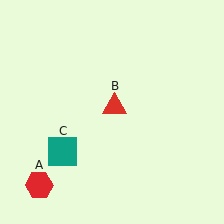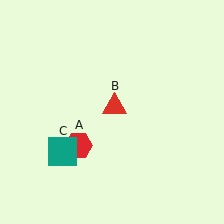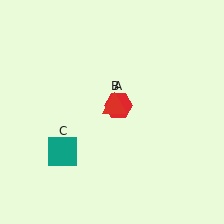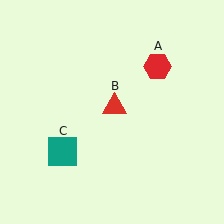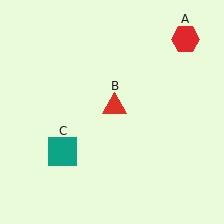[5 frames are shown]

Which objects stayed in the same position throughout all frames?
Red triangle (object B) and teal square (object C) remained stationary.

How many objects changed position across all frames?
1 object changed position: red hexagon (object A).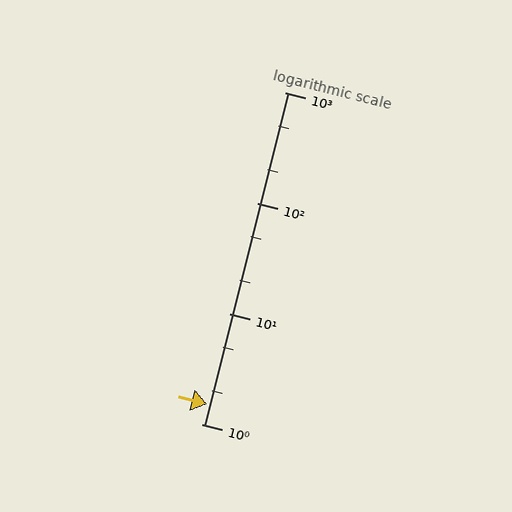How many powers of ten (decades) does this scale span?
The scale spans 3 decades, from 1 to 1000.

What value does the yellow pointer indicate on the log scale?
The pointer indicates approximately 1.5.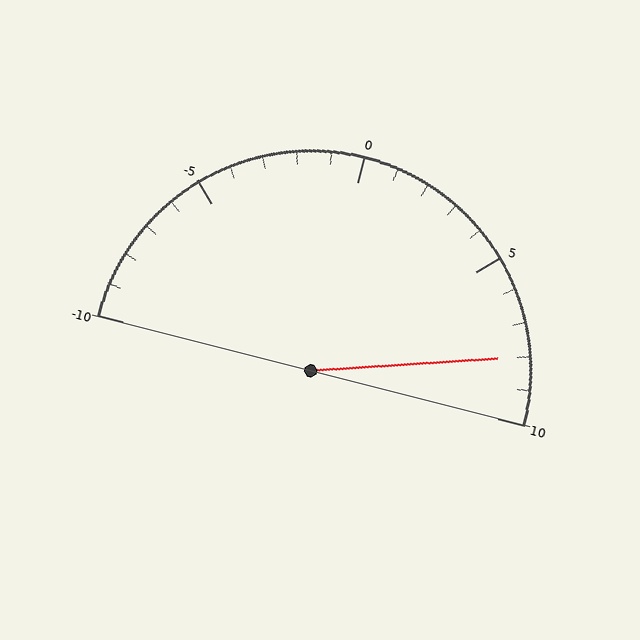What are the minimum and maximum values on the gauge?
The gauge ranges from -10 to 10.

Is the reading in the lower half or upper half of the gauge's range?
The reading is in the upper half of the range (-10 to 10).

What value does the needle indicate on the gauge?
The needle indicates approximately 8.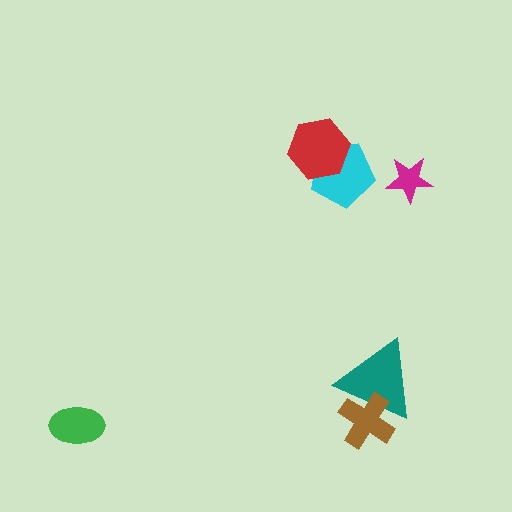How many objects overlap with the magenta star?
0 objects overlap with the magenta star.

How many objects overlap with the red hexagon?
1 object overlaps with the red hexagon.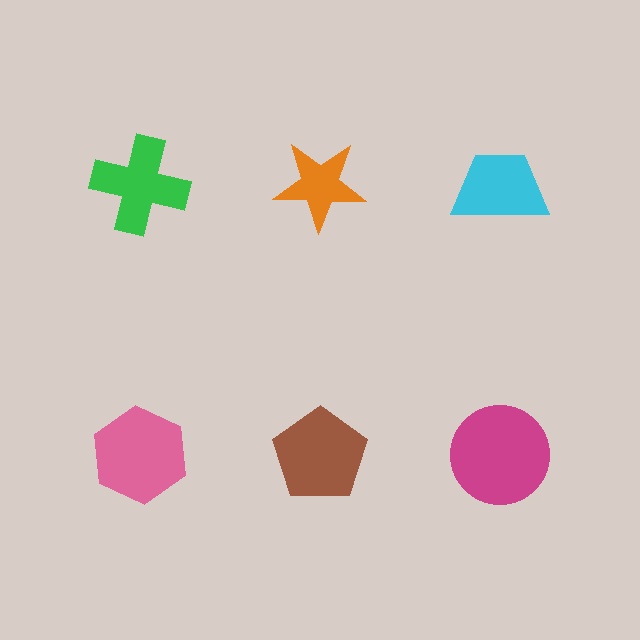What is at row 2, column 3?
A magenta circle.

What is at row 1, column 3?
A cyan trapezoid.